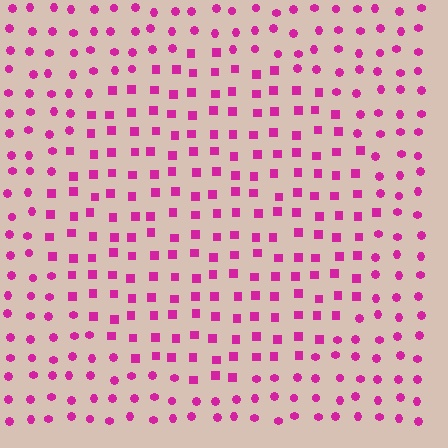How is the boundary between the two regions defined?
The boundary is defined by a change in element shape: squares inside vs. circles outside. All elements share the same color and spacing.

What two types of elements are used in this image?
The image uses squares inside the circle region and circles outside it.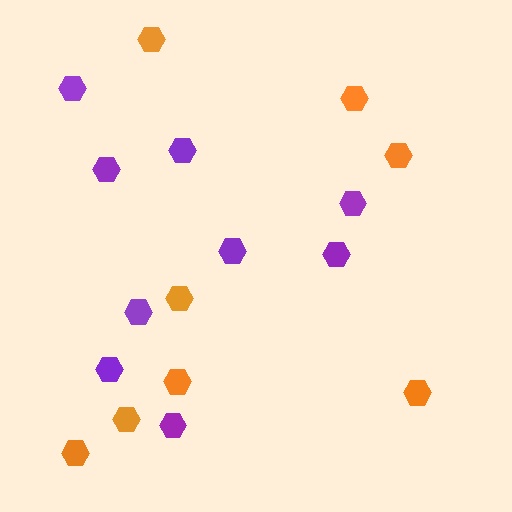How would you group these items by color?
There are 2 groups: one group of orange hexagons (8) and one group of purple hexagons (9).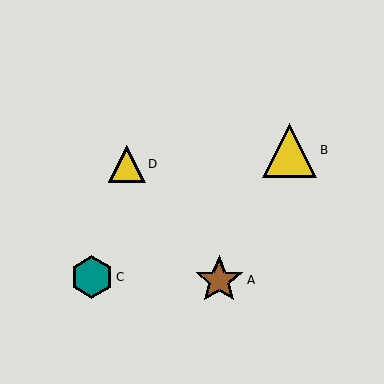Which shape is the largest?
The yellow triangle (labeled B) is the largest.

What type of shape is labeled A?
Shape A is a brown star.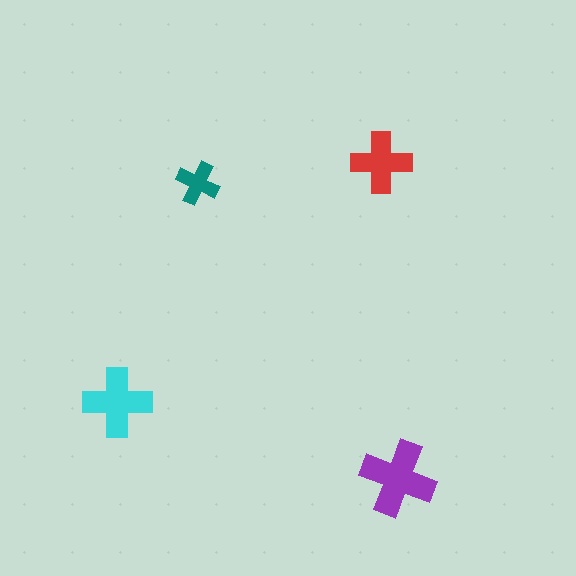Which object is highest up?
The red cross is topmost.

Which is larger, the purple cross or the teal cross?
The purple one.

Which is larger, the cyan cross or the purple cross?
The purple one.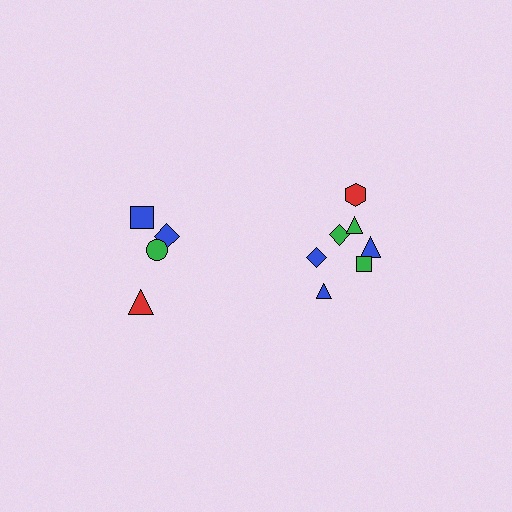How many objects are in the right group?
There are 7 objects.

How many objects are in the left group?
There are 4 objects.